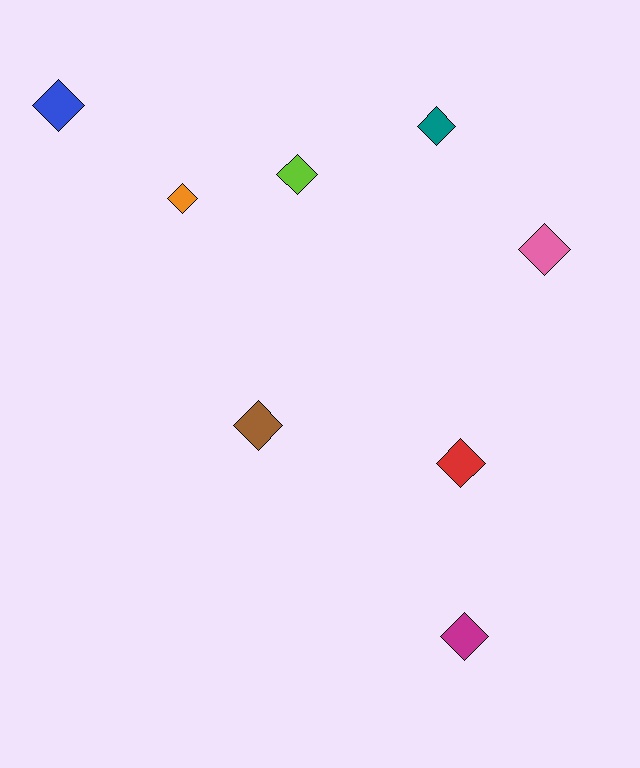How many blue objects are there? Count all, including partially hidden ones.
There is 1 blue object.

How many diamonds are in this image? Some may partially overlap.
There are 8 diamonds.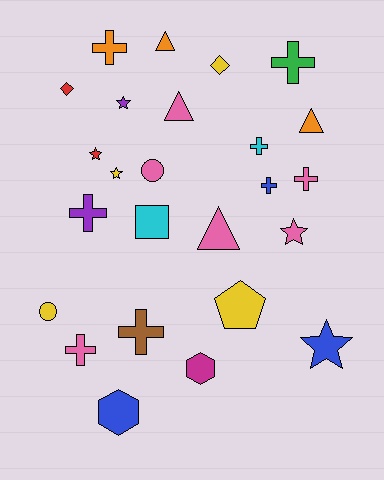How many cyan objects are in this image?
There are 2 cyan objects.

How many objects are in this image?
There are 25 objects.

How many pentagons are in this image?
There is 1 pentagon.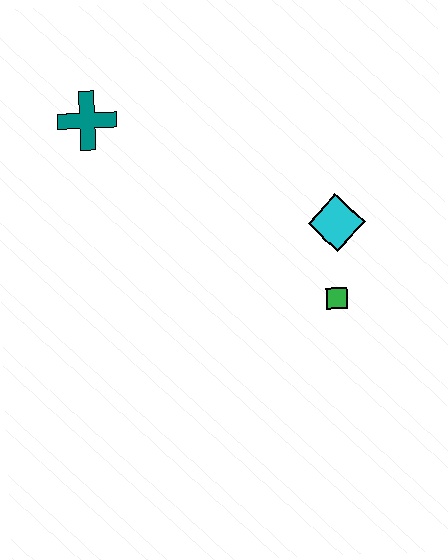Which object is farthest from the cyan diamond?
The teal cross is farthest from the cyan diamond.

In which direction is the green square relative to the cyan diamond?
The green square is below the cyan diamond.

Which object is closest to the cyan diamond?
The green square is closest to the cyan diamond.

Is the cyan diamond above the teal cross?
No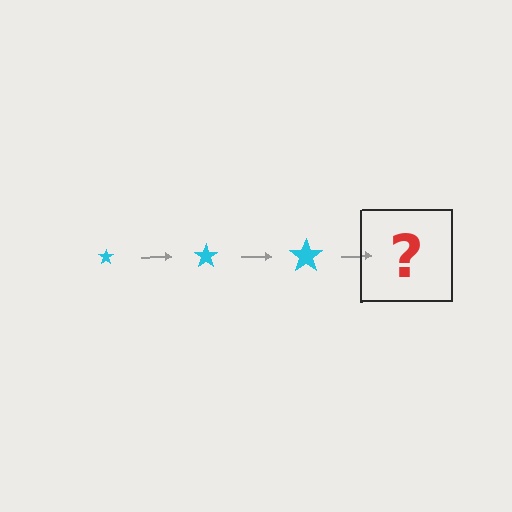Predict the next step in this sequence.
The next step is a cyan star, larger than the previous one.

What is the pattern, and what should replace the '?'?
The pattern is that the star gets progressively larger each step. The '?' should be a cyan star, larger than the previous one.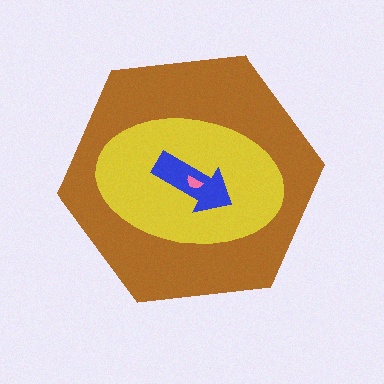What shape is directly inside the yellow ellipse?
The blue arrow.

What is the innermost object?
The pink semicircle.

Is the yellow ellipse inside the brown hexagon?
Yes.